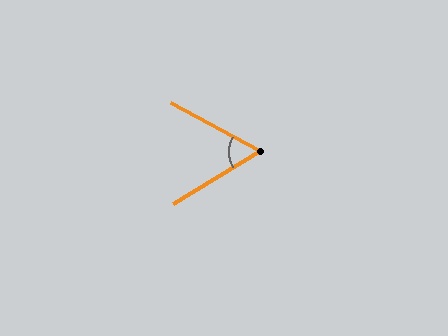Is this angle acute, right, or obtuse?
It is acute.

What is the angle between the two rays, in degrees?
Approximately 60 degrees.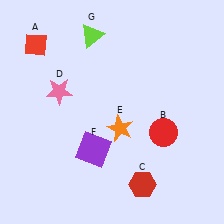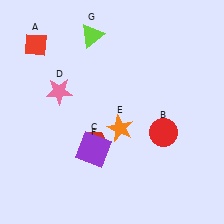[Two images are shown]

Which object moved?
The red hexagon (C) moved left.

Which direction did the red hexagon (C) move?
The red hexagon (C) moved left.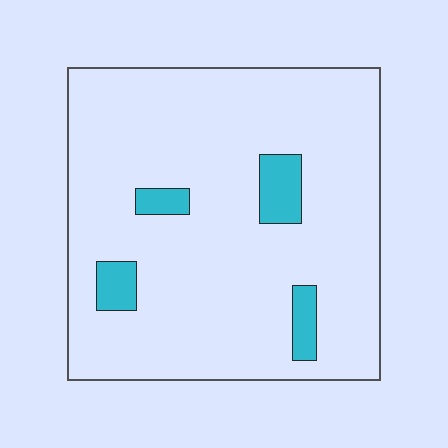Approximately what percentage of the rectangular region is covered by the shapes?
Approximately 10%.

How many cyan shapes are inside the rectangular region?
4.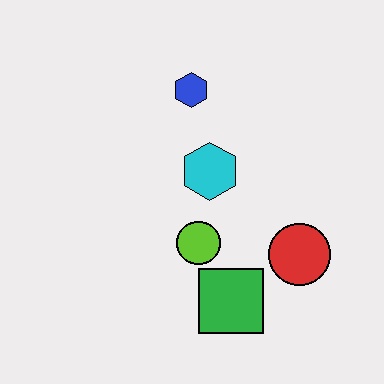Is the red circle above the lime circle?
No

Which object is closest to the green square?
The lime circle is closest to the green square.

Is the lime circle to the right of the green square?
No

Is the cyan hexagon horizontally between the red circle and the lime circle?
Yes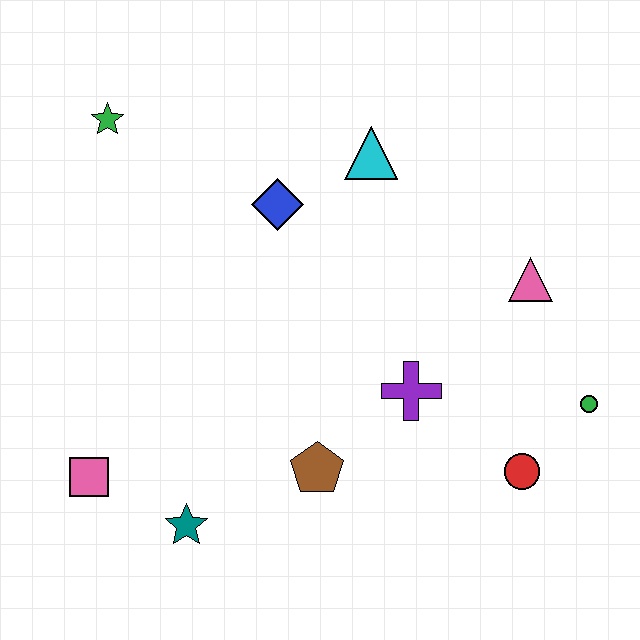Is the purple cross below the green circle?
No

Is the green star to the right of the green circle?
No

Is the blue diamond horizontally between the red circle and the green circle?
No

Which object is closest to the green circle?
The red circle is closest to the green circle.